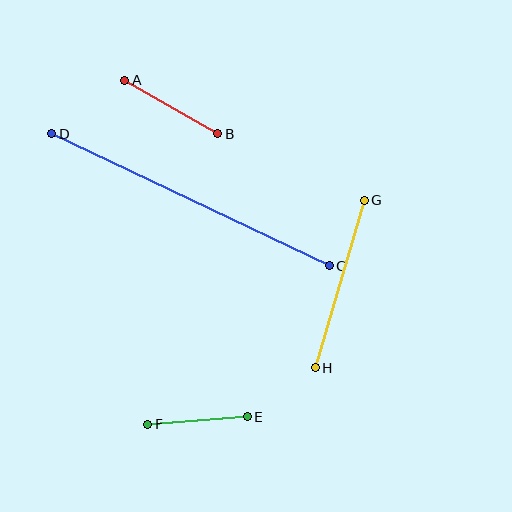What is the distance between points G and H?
The distance is approximately 175 pixels.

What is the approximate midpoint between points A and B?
The midpoint is at approximately (171, 107) pixels.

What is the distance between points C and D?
The distance is approximately 308 pixels.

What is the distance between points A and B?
The distance is approximately 107 pixels.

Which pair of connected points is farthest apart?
Points C and D are farthest apart.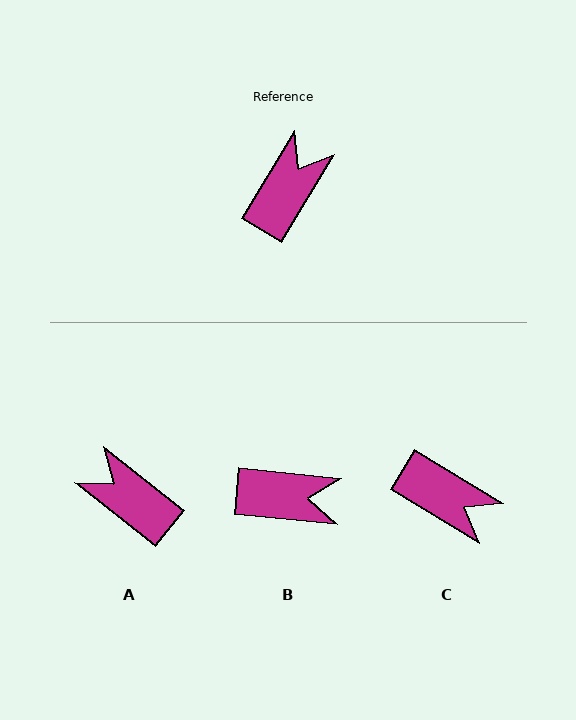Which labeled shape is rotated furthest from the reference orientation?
C, about 90 degrees away.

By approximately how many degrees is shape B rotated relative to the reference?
Approximately 65 degrees clockwise.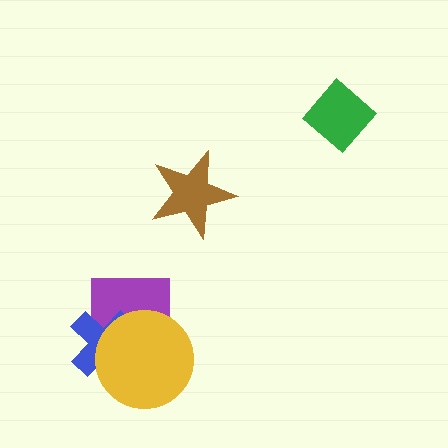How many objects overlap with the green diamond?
0 objects overlap with the green diamond.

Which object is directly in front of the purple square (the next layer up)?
The blue cross is directly in front of the purple square.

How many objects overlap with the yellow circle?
2 objects overlap with the yellow circle.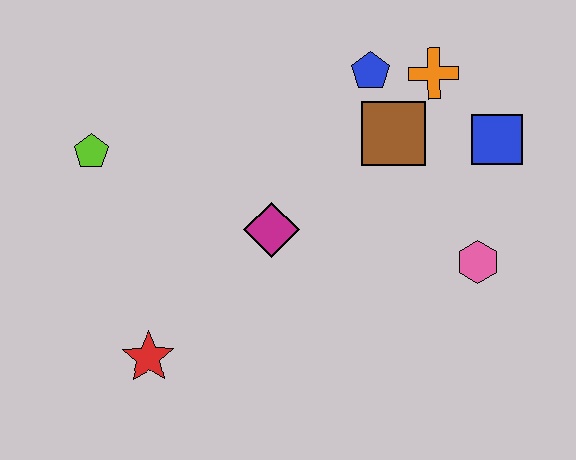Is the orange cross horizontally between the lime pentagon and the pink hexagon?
Yes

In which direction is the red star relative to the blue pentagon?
The red star is below the blue pentagon.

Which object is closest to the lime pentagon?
The magenta diamond is closest to the lime pentagon.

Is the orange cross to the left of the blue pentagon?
No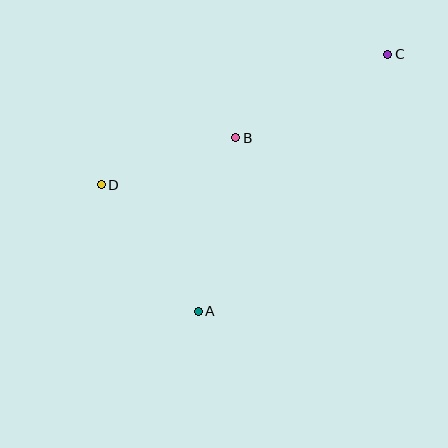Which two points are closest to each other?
Points B and D are closest to each other.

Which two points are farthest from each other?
Points A and C are farthest from each other.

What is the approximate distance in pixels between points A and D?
The distance between A and D is approximately 159 pixels.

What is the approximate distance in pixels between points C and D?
The distance between C and D is approximately 315 pixels.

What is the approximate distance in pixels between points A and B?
The distance between A and B is approximately 177 pixels.